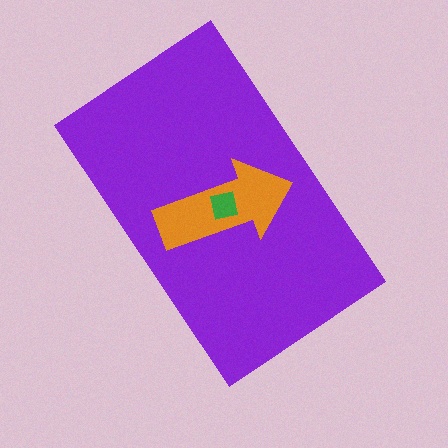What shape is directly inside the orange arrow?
The green square.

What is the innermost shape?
The green square.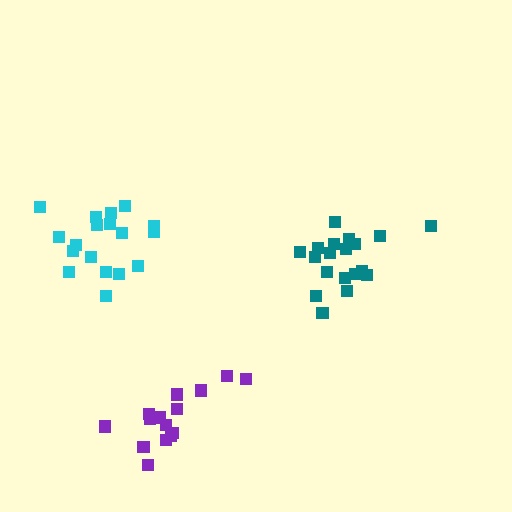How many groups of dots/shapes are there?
There are 3 groups.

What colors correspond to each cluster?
The clusters are colored: purple, teal, cyan.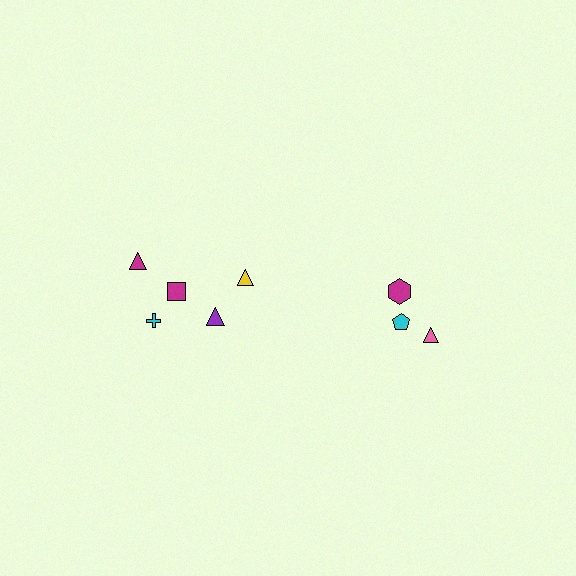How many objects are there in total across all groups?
There are 8 objects.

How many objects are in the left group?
There are 5 objects.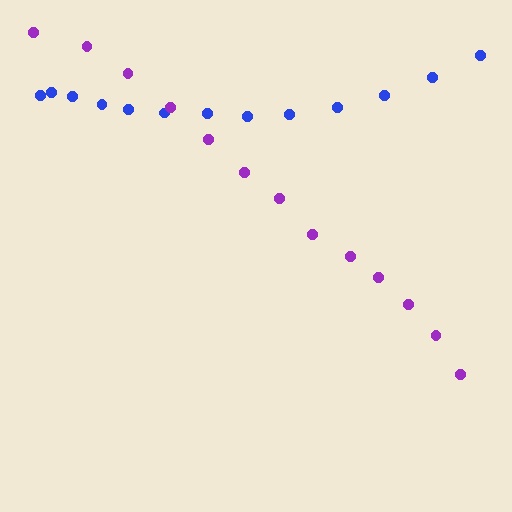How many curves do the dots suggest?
There are 2 distinct paths.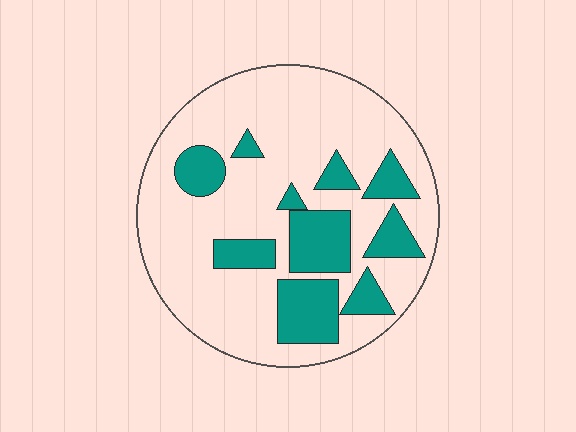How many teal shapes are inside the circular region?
10.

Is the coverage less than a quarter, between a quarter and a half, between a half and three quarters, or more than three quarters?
Between a quarter and a half.